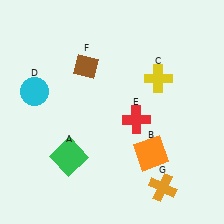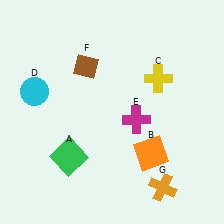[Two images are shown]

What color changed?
The cross (E) changed from red in Image 1 to magenta in Image 2.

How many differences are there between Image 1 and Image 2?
There is 1 difference between the two images.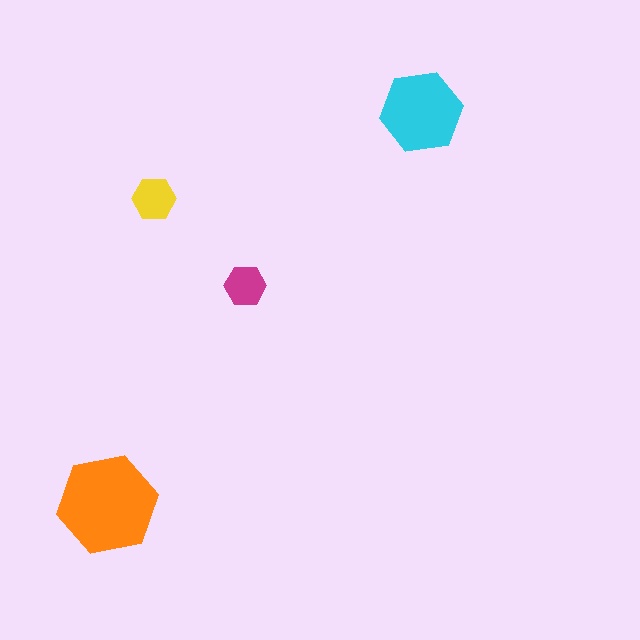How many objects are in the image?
There are 4 objects in the image.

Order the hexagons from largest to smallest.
the orange one, the cyan one, the yellow one, the magenta one.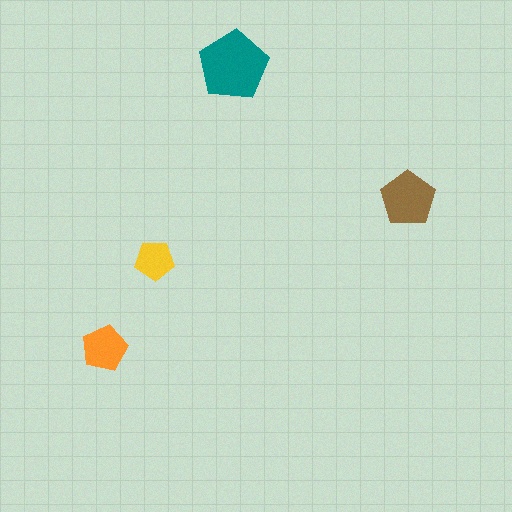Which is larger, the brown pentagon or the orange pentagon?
The brown one.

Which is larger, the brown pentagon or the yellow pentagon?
The brown one.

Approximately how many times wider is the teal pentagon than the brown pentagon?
About 1.5 times wider.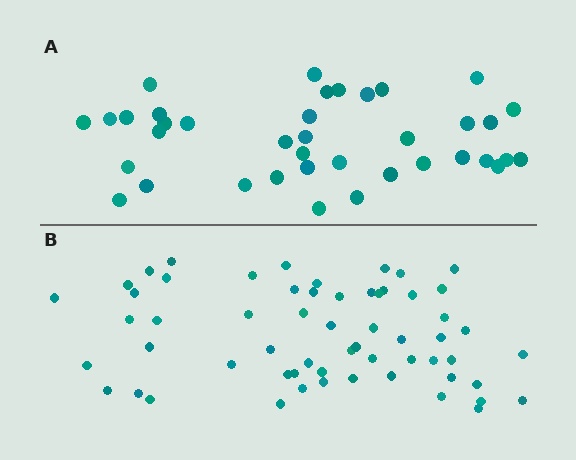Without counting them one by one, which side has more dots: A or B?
Region B (the bottom region) has more dots.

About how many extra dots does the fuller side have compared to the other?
Region B has approximately 20 more dots than region A.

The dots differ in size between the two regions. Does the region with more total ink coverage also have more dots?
No. Region A has more total ink coverage because its dots are larger, but region B actually contains more individual dots. Total area can be misleading — the number of items is what matters here.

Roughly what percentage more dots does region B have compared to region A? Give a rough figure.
About 55% more.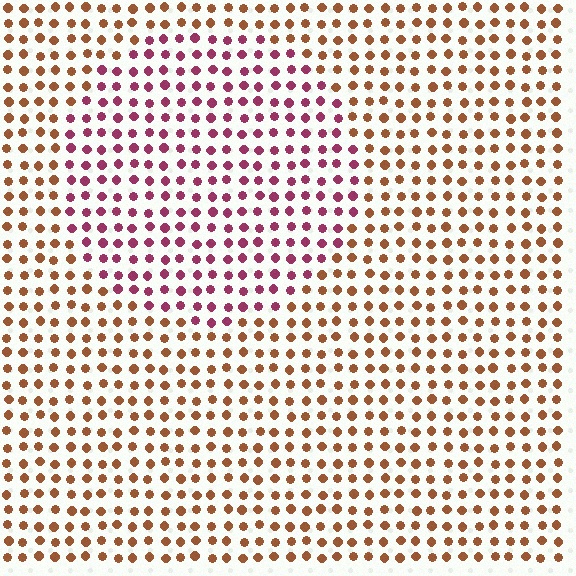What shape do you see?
I see a circle.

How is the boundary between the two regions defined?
The boundary is defined purely by a slight shift in hue (about 50 degrees). Spacing, size, and orientation are identical on both sides.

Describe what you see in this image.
The image is filled with small brown elements in a uniform arrangement. A circle-shaped region is visible where the elements are tinted to a slightly different hue, forming a subtle color boundary.